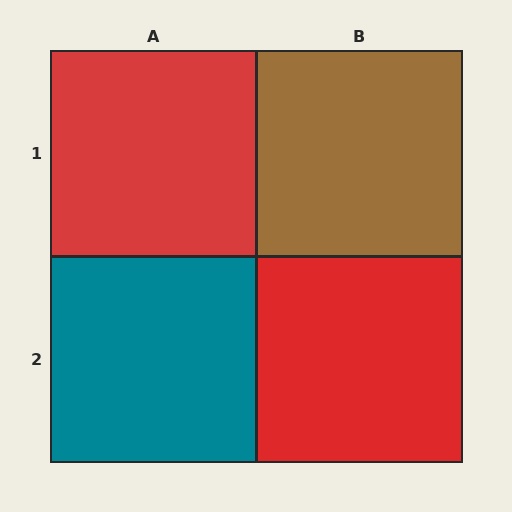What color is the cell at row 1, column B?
Brown.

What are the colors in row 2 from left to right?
Teal, red.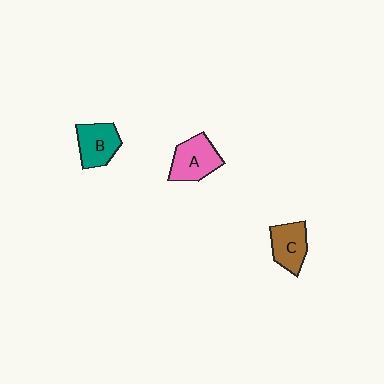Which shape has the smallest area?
Shape C (brown).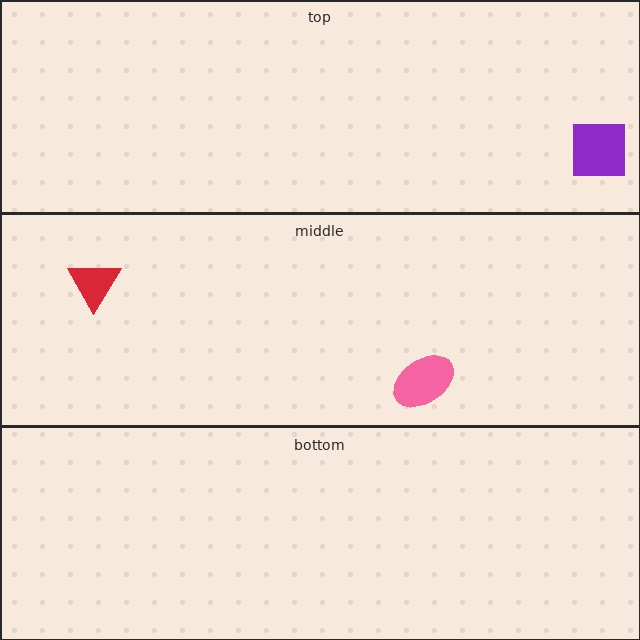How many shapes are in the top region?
1.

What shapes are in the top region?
The purple square.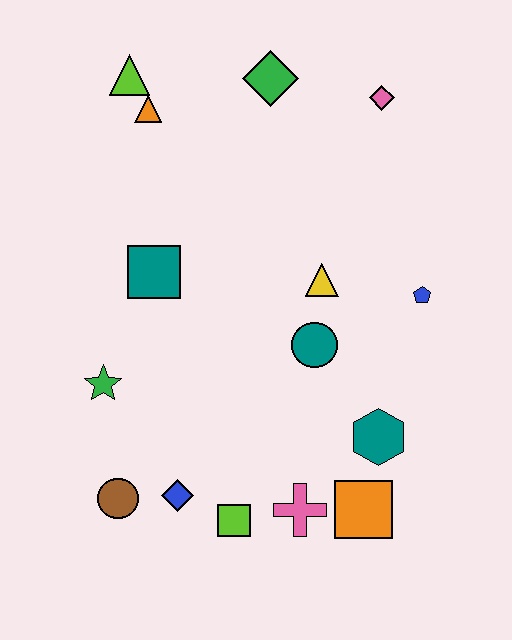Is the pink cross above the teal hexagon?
No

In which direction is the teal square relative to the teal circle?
The teal square is to the left of the teal circle.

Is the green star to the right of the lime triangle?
No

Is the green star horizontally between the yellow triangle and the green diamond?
No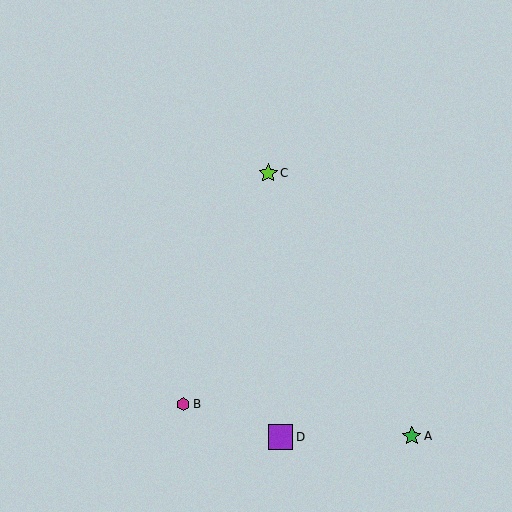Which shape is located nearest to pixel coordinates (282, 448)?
The purple square (labeled D) at (280, 437) is nearest to that location.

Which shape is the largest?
The purple square (labeled D) is the largest.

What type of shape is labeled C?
Shape C is a lime star.